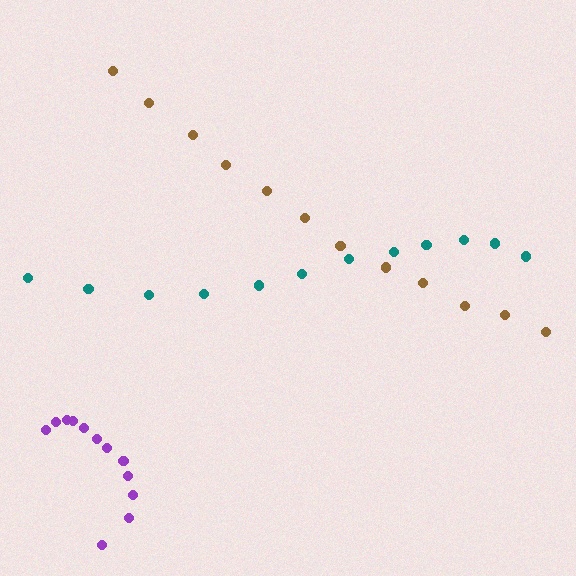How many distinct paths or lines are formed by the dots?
There are 3 distinct paths.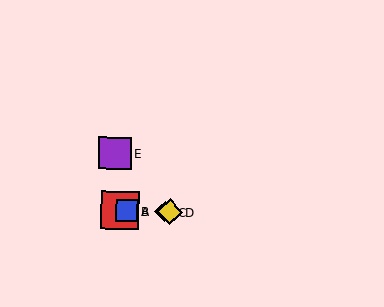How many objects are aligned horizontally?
4 objects (A, B, C, D) are aligned horizontally.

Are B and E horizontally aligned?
No, B is at y≈211 and E is at y≈153.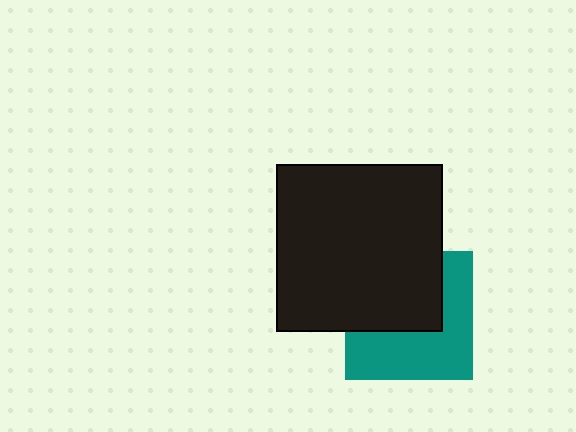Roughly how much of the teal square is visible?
About half of it is visible (roughly 52%).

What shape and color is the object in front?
The object in front is a black square.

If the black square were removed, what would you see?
You would see the complete teal square.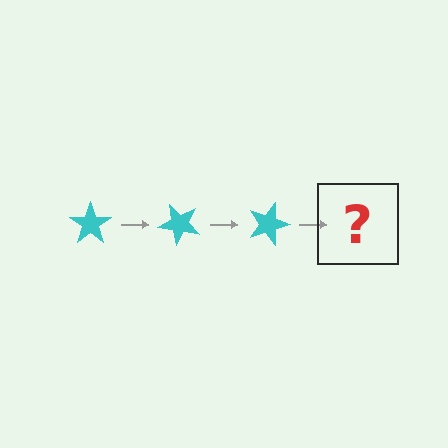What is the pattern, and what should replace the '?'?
The pattern is that the star rotates 45 degrees each step. The '?' should be a cyan star rotated 135 degrees.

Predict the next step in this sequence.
The next step is a cyan star rotated 135 degrees.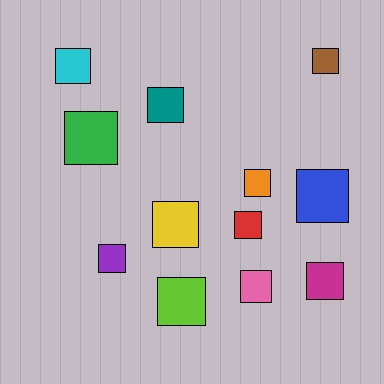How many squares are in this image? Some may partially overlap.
There are 12 squares.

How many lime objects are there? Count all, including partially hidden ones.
There is 1 lime object.